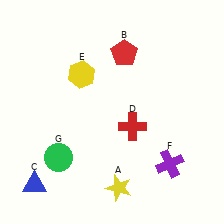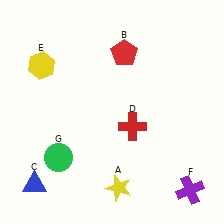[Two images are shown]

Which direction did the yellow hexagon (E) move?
The yellow hexagon (E) moved left.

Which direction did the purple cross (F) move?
The purple cross (F) moved down.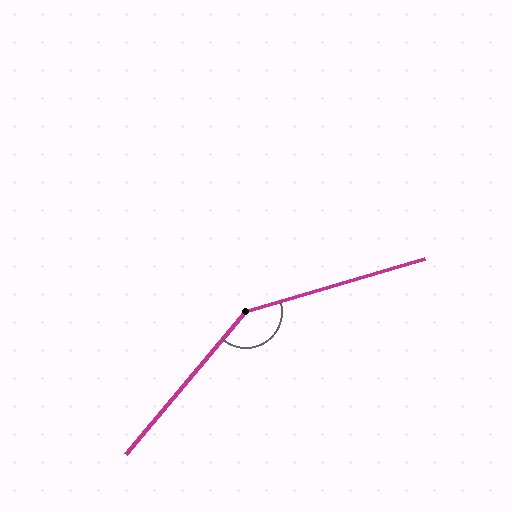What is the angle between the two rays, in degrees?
Approximately 147 degrees.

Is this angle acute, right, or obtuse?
It is obtuse.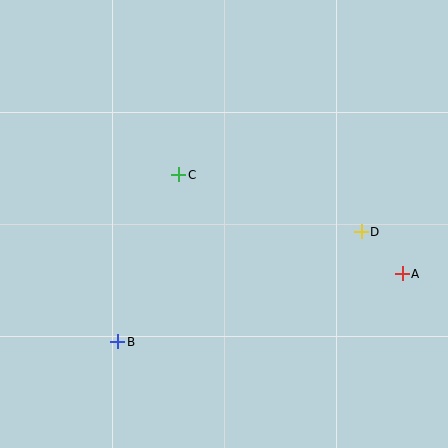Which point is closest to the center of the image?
Point C at (179, 175) is closest to the center.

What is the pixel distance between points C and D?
The distance between C and D is 191 pixels.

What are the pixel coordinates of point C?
Point C is at (179, 175).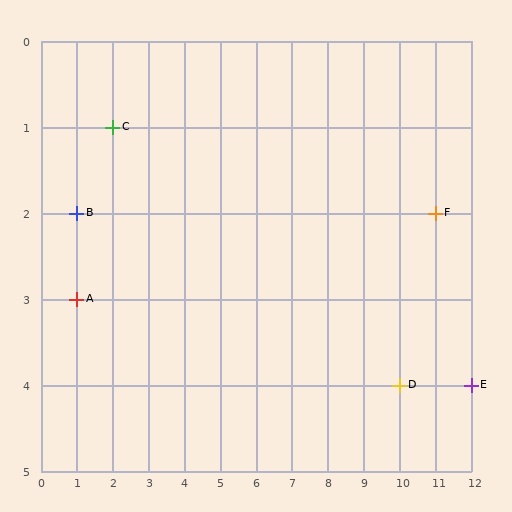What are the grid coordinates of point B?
Point B is at grid coordinates (1, 2).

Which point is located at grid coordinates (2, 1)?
Point C is at (2, 1).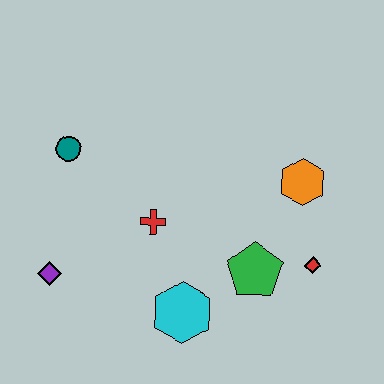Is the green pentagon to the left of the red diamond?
Yes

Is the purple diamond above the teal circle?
No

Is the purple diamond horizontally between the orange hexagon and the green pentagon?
No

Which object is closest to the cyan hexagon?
The green pentagon is closest to the cyan hexagon.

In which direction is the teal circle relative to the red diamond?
The teal circle is to the left of the red diamond.